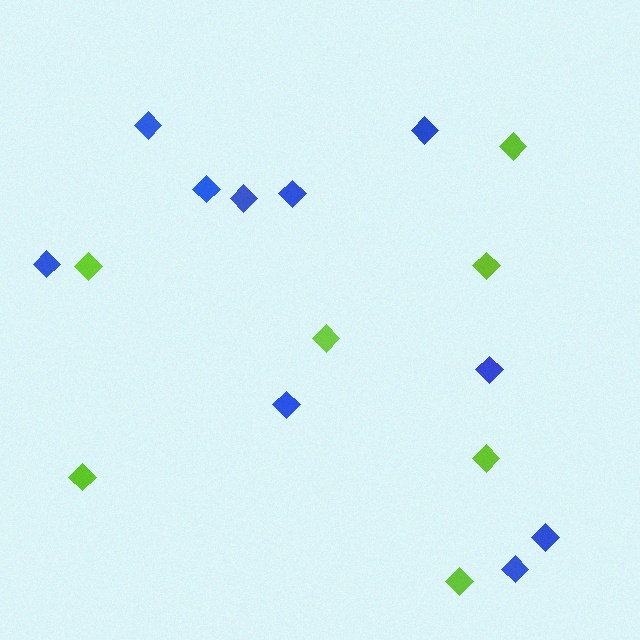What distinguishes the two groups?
There are 2 groups: one group of lime diamonds (7) and one group of blue diamonds (10).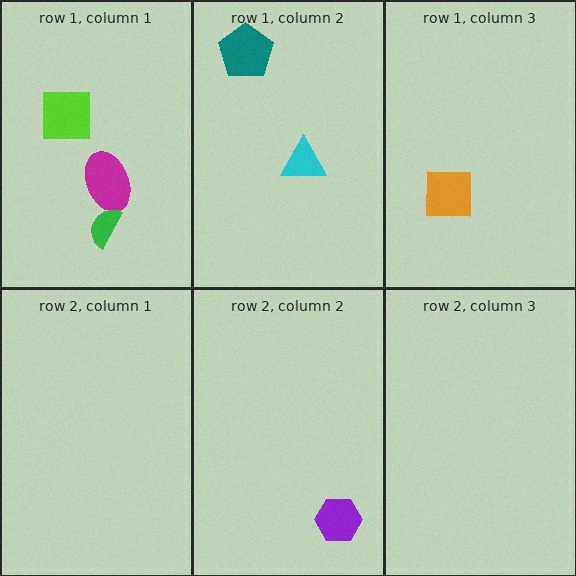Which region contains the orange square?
The row 1, column 3 region.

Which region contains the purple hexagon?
The row 2, column 2 region.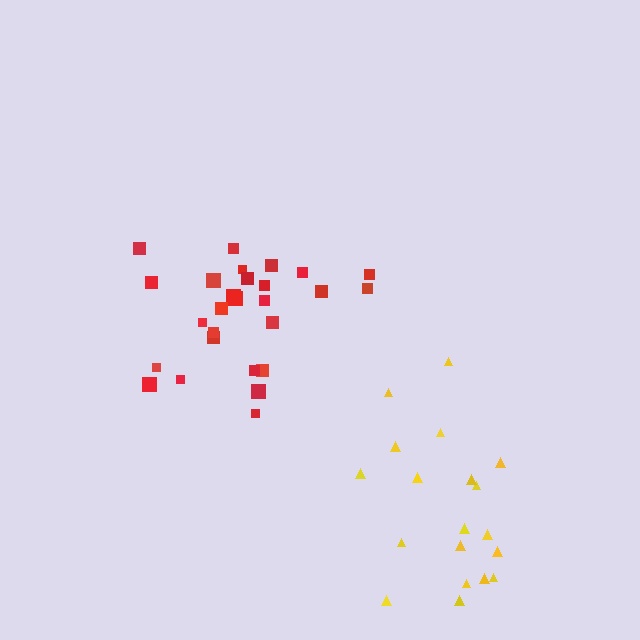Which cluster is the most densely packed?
Red.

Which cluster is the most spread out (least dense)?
Yellow.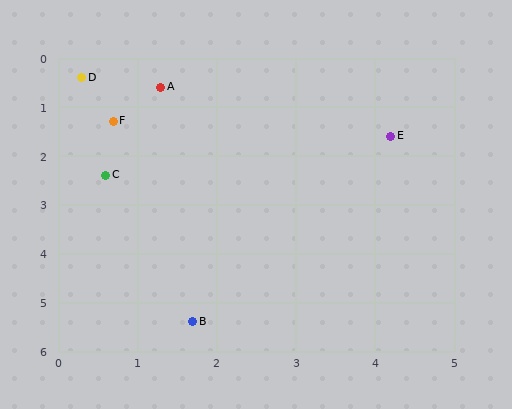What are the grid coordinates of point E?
Point E is at approximately (4.2, 1.6).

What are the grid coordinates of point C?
Point C is at approximately (0.6, 2.4).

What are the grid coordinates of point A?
Point A is at approximately (1.3, 0.6).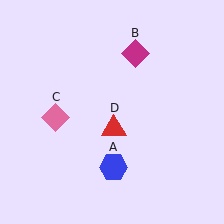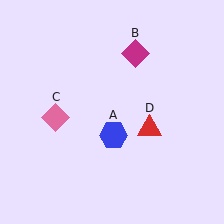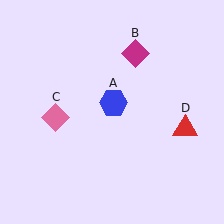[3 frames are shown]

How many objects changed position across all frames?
2 objects changed position: blue hexagon (object A), red triangle (object D).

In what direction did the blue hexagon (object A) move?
The blue hexagon (object A) moved up.